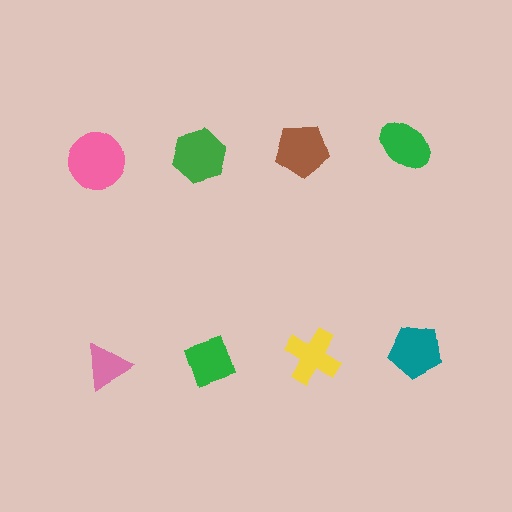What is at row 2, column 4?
A teal pentagon.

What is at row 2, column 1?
A pink triangle.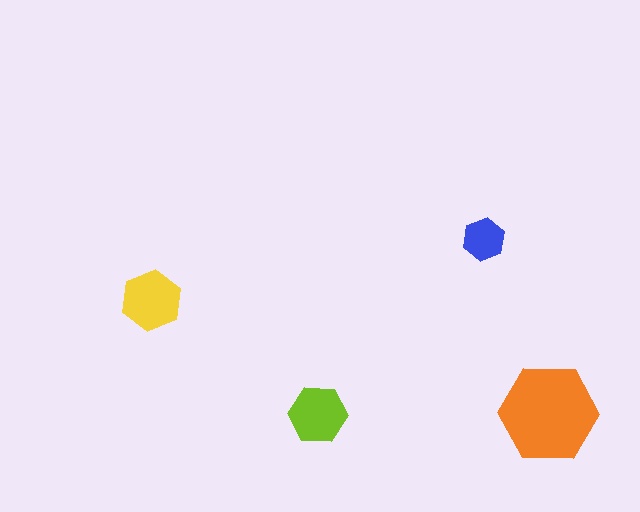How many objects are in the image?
There are 4 objects in the image.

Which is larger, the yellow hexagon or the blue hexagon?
The yellow one.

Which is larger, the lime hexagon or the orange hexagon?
The orange one.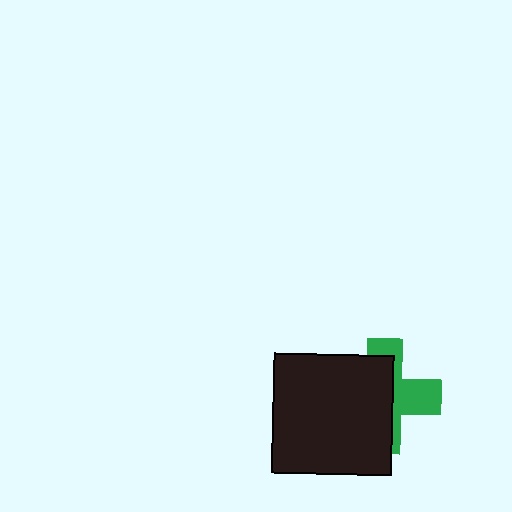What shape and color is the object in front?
The object in front is a black square.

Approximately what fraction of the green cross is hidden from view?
Roughly 60% of the green cross is hidden behind the black square.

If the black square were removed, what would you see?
You would see the complete green cross.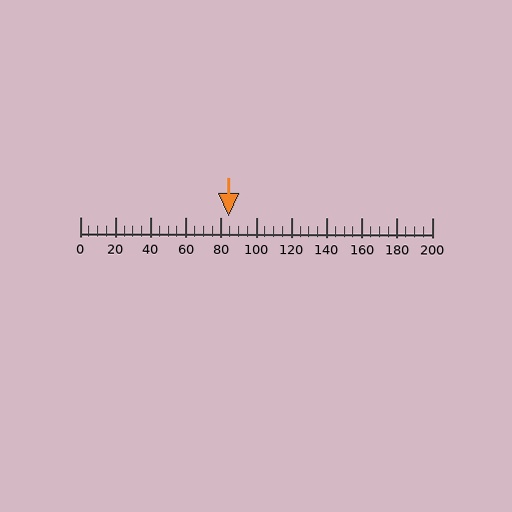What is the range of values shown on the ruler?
The ruler shows values from 0 to 200.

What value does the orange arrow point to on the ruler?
The orange arrow points to approximately 84.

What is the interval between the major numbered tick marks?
The major tick marks are spaced 20 units apart.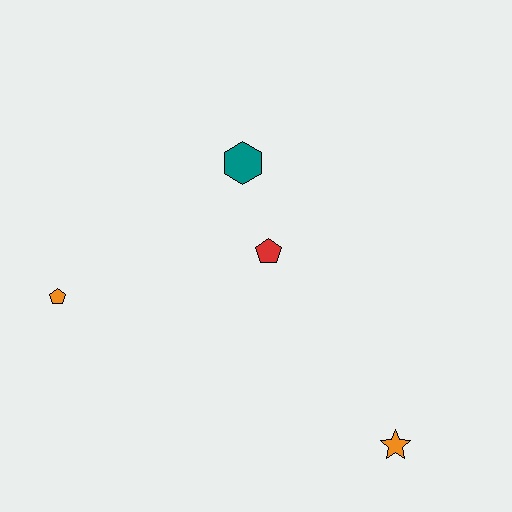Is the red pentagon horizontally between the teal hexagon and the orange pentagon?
No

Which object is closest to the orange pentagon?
The red pentagon is closest to the orange pentagon.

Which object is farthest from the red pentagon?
The orange star is farthest from the red pentagon.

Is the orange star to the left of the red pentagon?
No